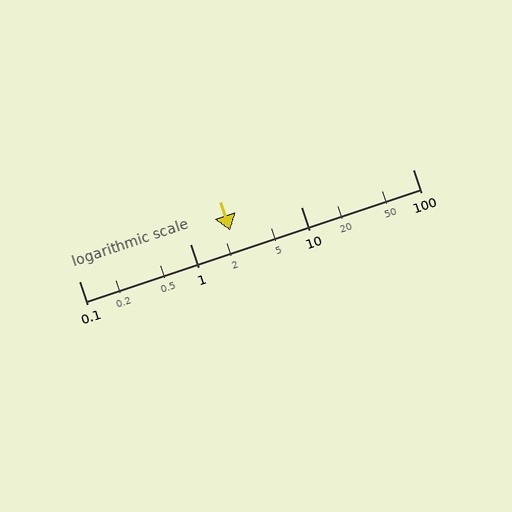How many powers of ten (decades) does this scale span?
The scale spans 3 decades, from 0.1 to 100.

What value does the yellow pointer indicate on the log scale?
The pointer indicates approximately 2.3.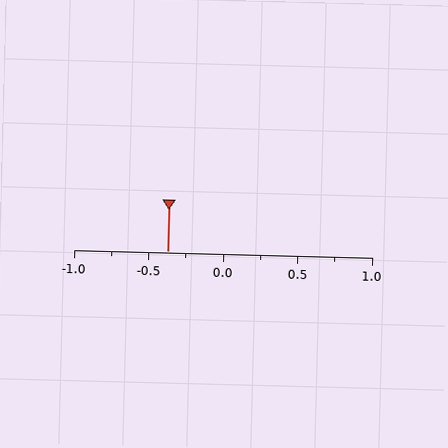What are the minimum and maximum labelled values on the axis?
The axis runs from -1.0 to 1.0.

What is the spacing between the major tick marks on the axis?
The major ticks are spaced 0.5 apart.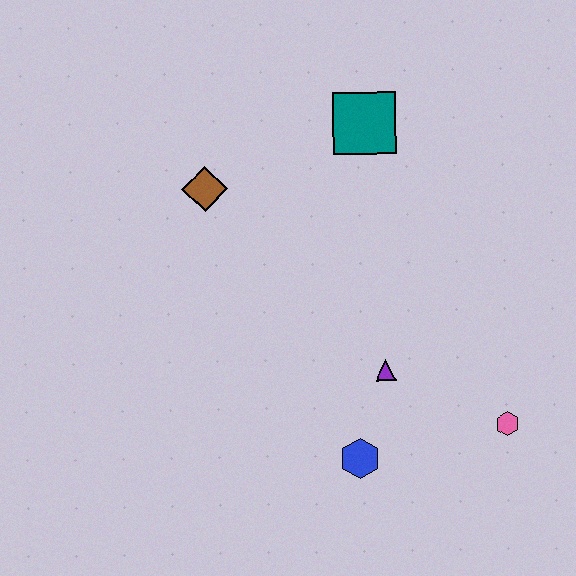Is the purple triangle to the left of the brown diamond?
No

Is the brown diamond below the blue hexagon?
No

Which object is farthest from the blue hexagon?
The teal square is farthest from the blue hexagon.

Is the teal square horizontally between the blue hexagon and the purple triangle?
Yes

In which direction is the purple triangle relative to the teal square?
The purple triangle is below the teal square.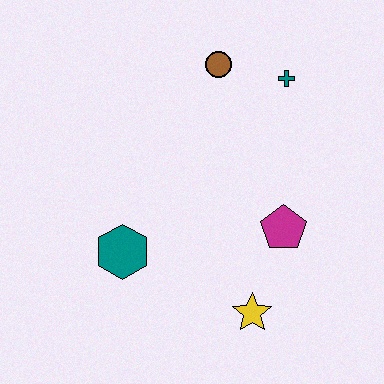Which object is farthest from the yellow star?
The brown circle is farthest from the yellow star.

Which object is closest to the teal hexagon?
The yellow star is closest to the teal hexagon.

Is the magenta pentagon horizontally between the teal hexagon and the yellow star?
No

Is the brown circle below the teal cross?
No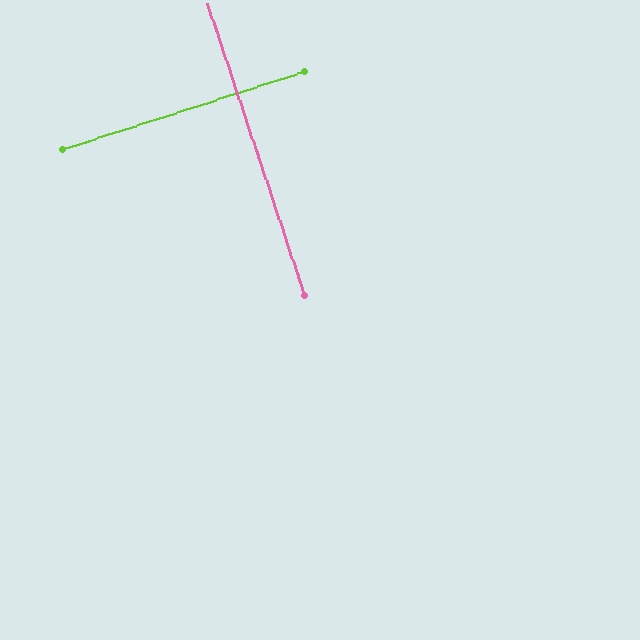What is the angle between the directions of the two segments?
Approximately 90 degrees.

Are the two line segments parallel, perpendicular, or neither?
Perpendicular — they meet at approximately 90°.